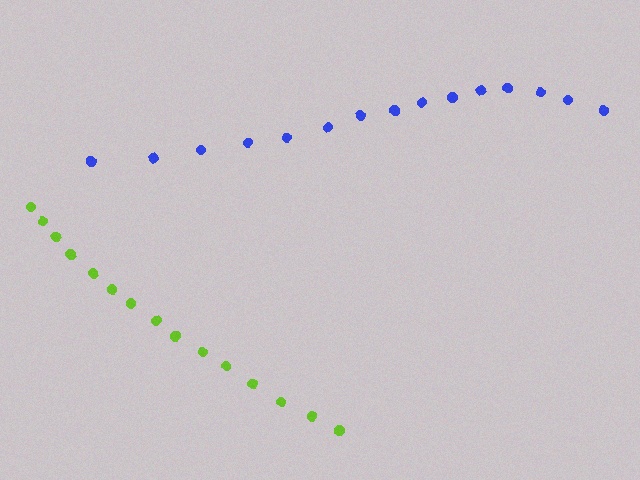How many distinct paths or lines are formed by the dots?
There are 2 distinct paths.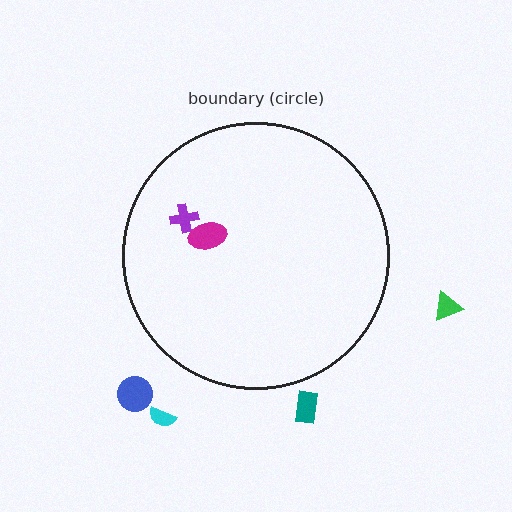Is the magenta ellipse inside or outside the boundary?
Inside.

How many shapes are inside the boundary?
2 inside, 4 outside.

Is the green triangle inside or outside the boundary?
Outside.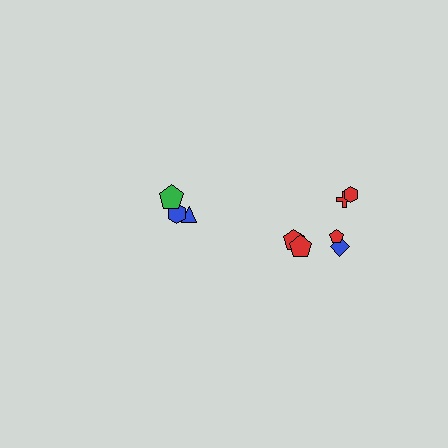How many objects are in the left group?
There are 3 objects.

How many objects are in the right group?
There are 6 objects.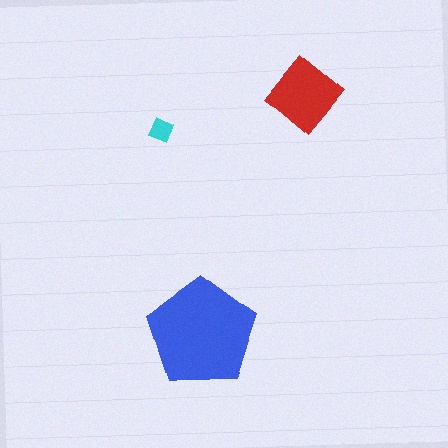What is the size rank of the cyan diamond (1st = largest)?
3rd.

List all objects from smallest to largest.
The cyan diamond, the red diamond, the blue pentagon.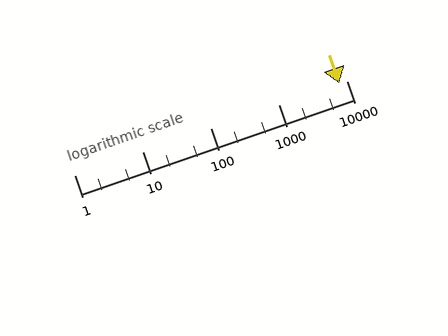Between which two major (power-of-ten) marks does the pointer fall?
The pointer is between 1000 and 10000.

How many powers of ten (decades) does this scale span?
The scale spans 4 decades, from 1 to 10000.